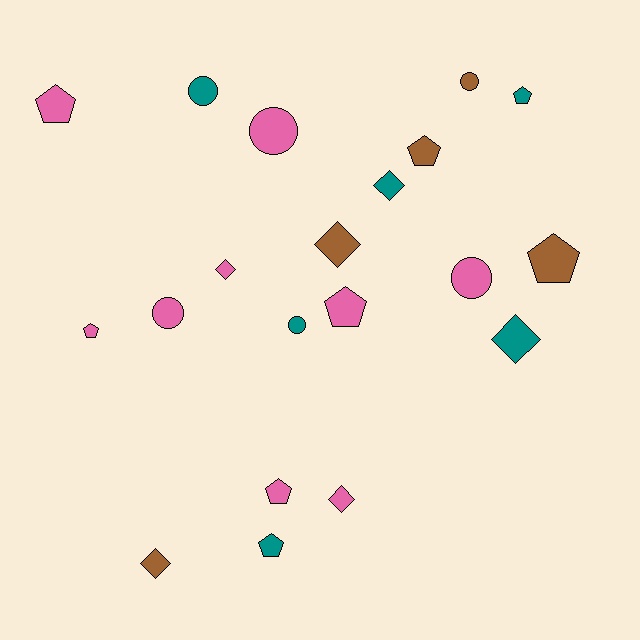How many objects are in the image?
There are 20 objects.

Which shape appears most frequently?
Pentagon, with 8 objects.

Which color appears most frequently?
Pink, with 9 objects.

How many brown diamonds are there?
There are 2 brown diamonds.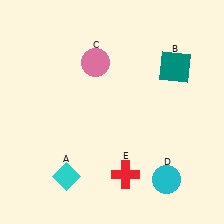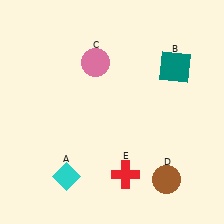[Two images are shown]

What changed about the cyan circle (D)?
In Image 1, D is cyan. In Image 2, it changed to brown.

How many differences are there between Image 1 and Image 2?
There is 1 difference between the two images.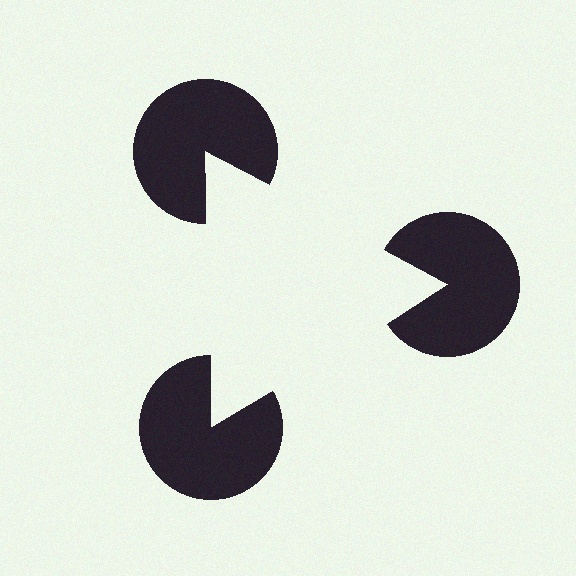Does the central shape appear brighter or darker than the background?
It typically appears slightly brighter than the background, even though no actual brightness change is drawn.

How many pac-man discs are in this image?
There are 3 — one at each vertex of the illusory triangle.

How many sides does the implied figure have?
3 sides.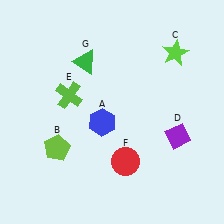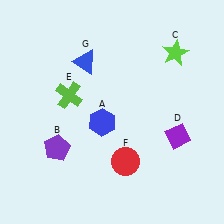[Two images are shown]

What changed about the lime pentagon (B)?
In Image 1, B is lime. In Image 2, it changed to purple.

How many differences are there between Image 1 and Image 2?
There are 2 differences between the two images.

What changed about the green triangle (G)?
In Image 1, G is green. In Image 2, it changed to blue.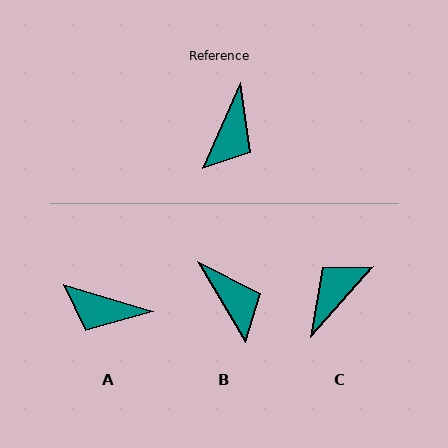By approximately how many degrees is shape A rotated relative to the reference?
Approximately 83 degrees clockwise.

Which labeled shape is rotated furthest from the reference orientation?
C, about 162 degrees away.